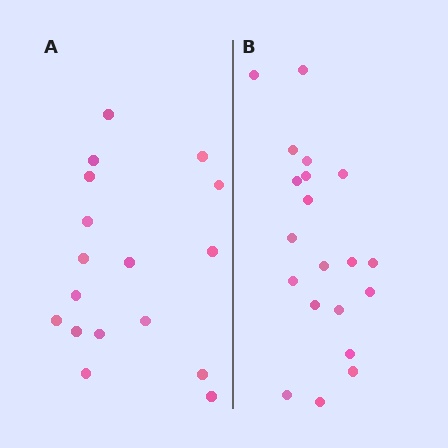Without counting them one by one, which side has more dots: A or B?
Region B (the right region) has more dots.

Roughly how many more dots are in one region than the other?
Region B has just a few more — roughly 2 or 3 more dots than region A.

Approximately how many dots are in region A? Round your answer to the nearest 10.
About 20 dots. (The exact count is 17, which rounds to 20.)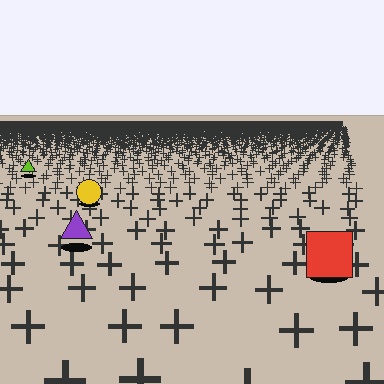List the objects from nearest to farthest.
From nearest to farthest: the red square, the purple triangle, the yellow circle, the lime triangle.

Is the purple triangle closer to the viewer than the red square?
No. The red square is closer — you can tell from the texture gradient: the ground texture is coarser near it.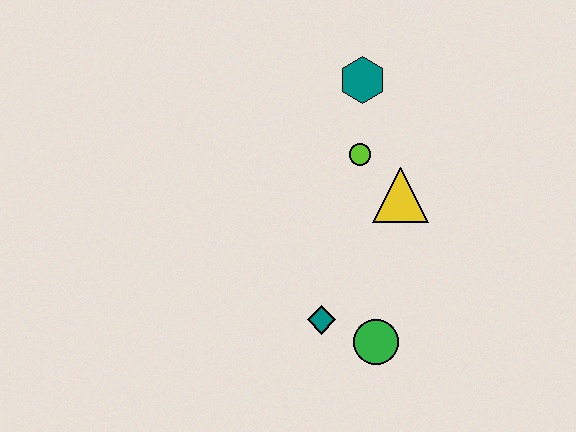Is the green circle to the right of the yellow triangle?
No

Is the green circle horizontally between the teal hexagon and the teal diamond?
No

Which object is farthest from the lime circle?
The green circle is farthest from the lime circle.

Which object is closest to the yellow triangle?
The lime circle is closest to the yellow triangle.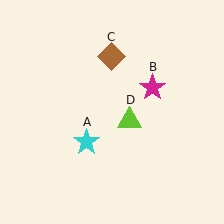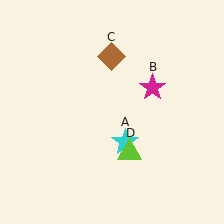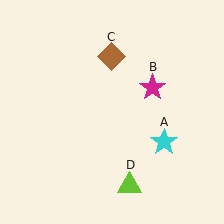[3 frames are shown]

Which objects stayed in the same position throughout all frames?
Magenta star (object B) and brown diamond (object C) remained stationary.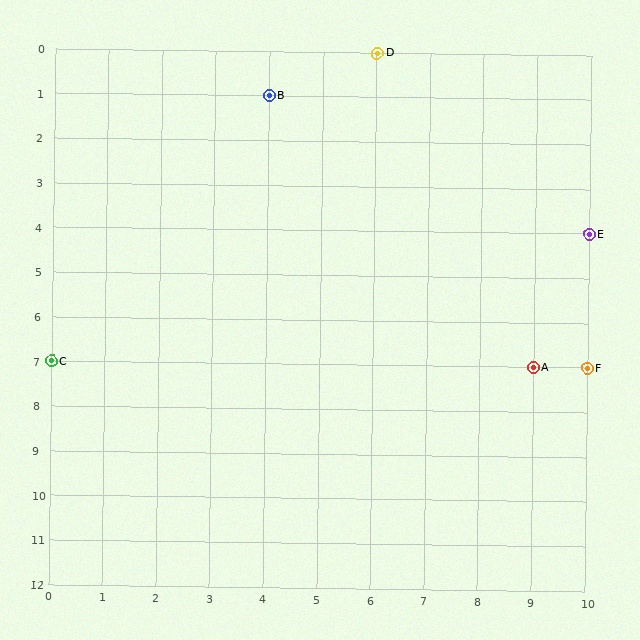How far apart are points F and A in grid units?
Points F and A are 1 column apart.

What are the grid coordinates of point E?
Point E is at grid coordinates (10, 4).